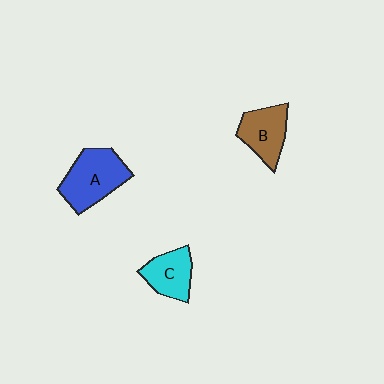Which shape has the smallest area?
Shape C (cyan).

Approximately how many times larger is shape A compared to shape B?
Approximately 1.3 times.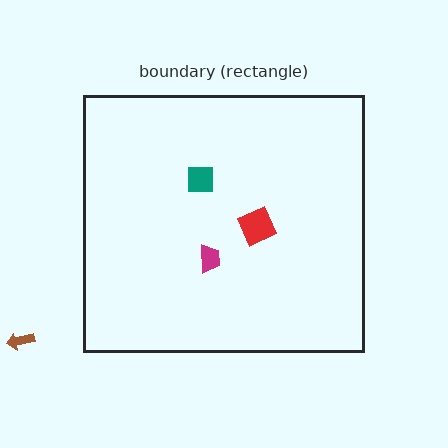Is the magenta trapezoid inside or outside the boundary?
Inside.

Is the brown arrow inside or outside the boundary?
Outside.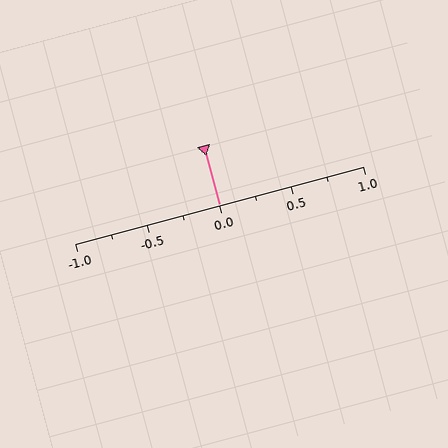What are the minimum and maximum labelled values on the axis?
The axis runs from -1.0 to 1.0.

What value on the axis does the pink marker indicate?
The marker indicates approximately 0.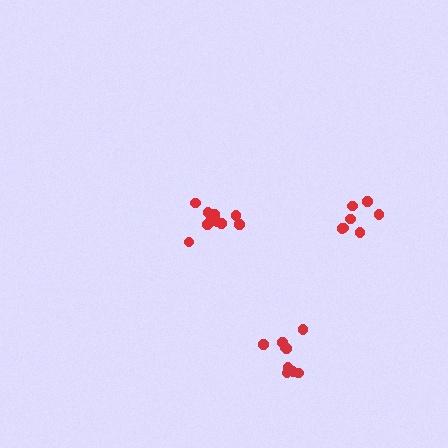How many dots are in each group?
Group 1: 7 dots, Group 2: 9 dots, Group 3: 10 dots (26 total).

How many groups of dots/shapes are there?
There are 3 groups.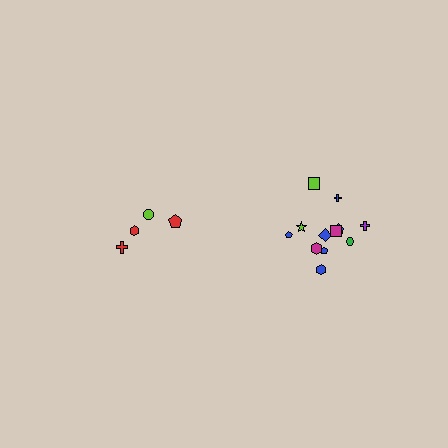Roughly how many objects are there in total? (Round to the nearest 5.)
Roughly 15 objects in total.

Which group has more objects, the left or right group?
The right group.